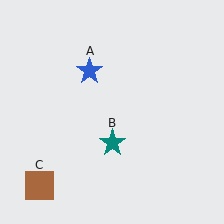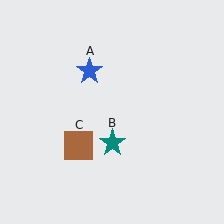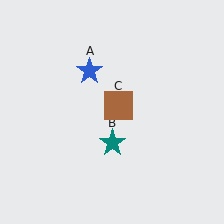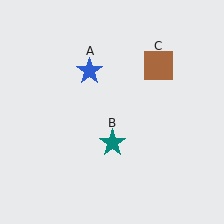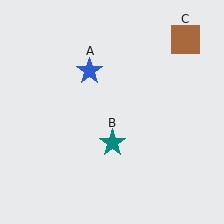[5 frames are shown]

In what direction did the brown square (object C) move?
The brown square (object C) moved up and to the right.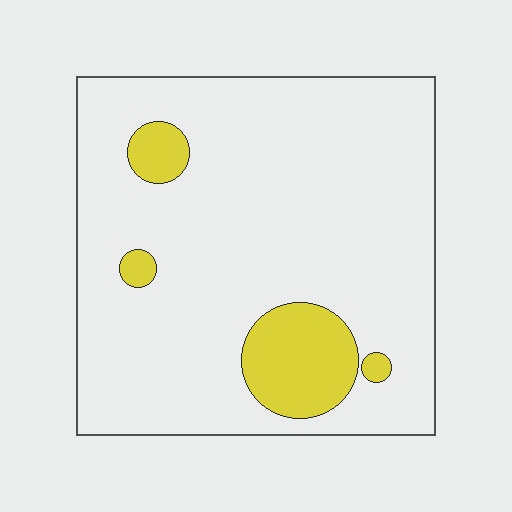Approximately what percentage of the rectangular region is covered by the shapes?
Approximately 10%.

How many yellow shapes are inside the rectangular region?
4.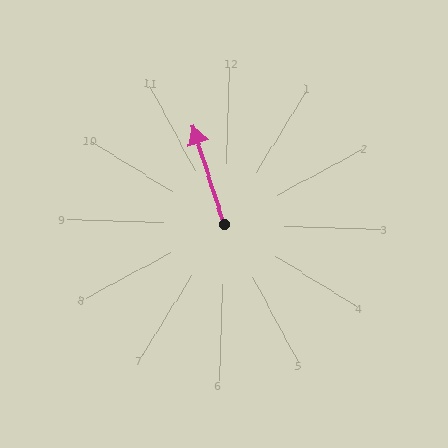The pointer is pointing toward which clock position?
Roughly 11 o'clock.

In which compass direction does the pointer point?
North.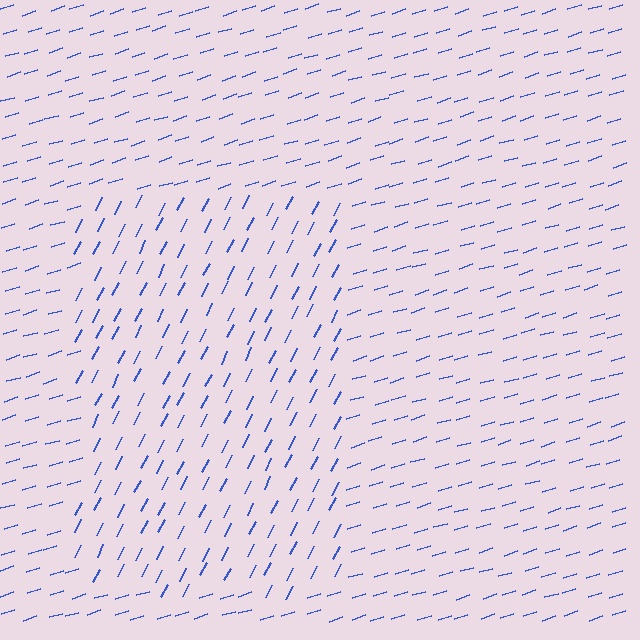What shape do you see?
I see a rectangle.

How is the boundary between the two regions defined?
The boundary is defined purely by a change in line orientation (approximately 45 degrees difference). All lines are the same color and thickness.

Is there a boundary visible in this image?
Yes, there is a texture boundary formed by a change in line orientation.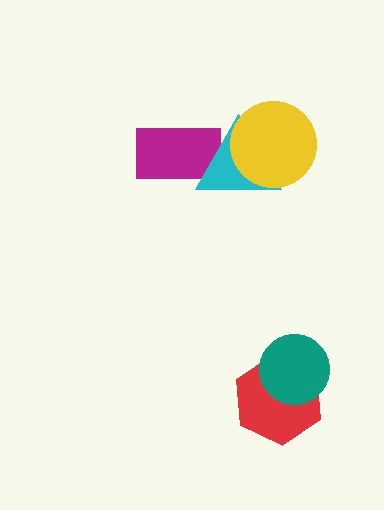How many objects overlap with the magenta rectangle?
1 object overlaps with the magenta rectangle.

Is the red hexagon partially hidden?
Yes, it is partially covered by another shape.